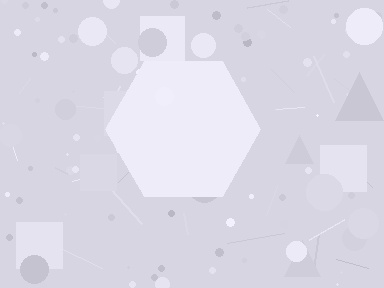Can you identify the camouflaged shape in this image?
The camouflaged shape is a hexagon.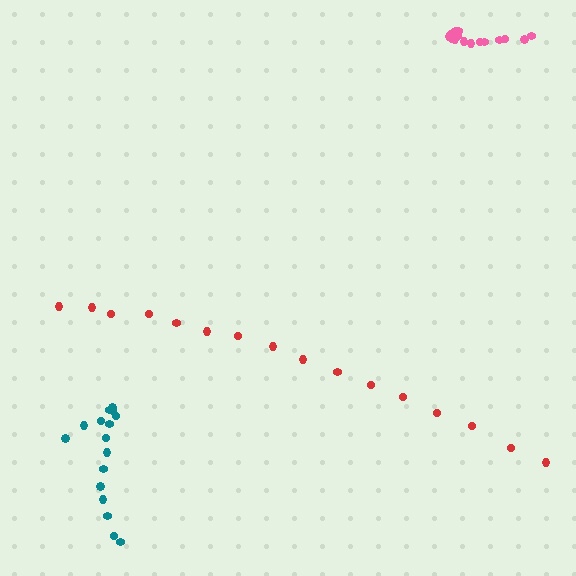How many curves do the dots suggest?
There are 3 distinct paths.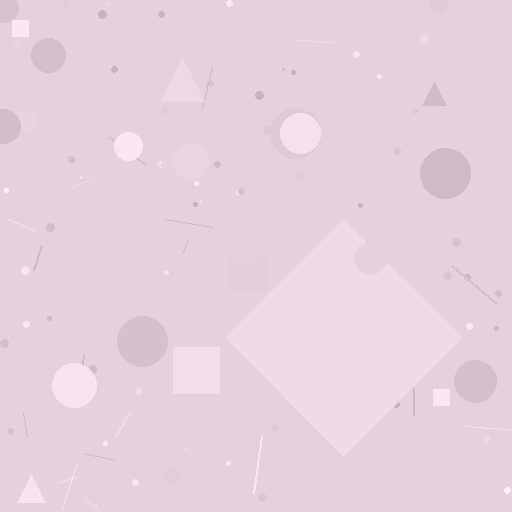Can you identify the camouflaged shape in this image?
The camouflaged shape is a diamond.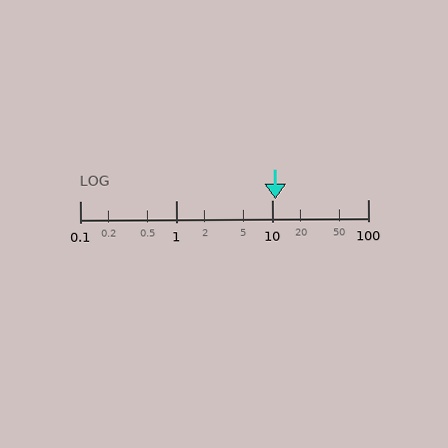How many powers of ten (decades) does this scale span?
The scale spans 3 decades, from 0.1 to 100.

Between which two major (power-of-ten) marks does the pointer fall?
The pointer is between 10 and 100.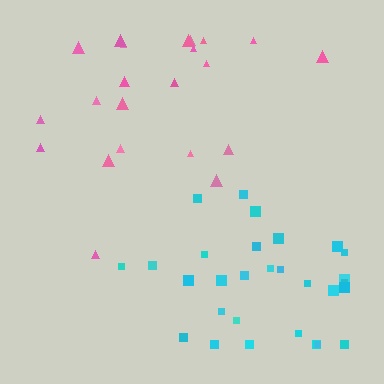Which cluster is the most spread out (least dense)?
Pink.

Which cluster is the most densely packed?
Cyan.